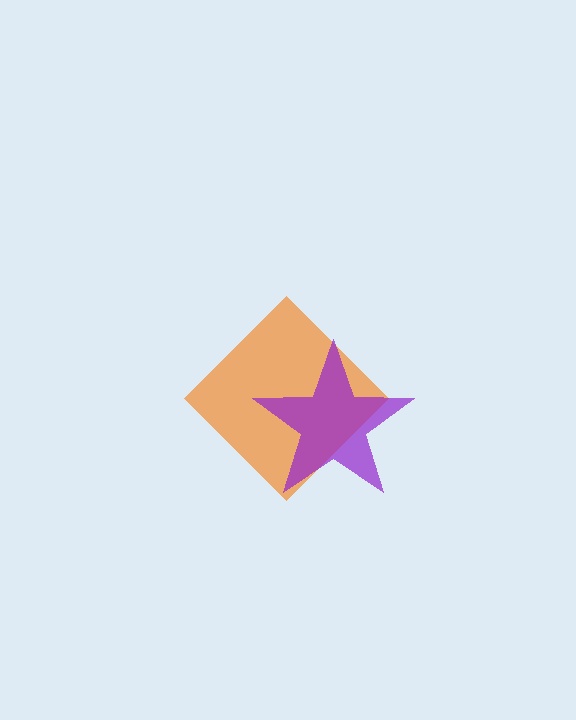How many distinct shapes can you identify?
There are 2 distinct shapes: an orange diamond, a purple star.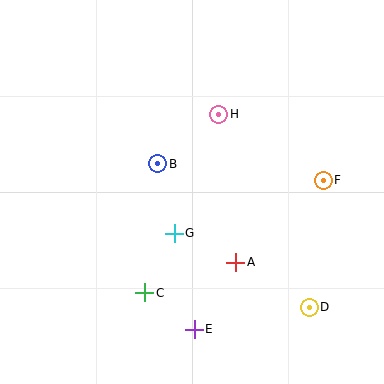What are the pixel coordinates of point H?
Point H is at (219, 114).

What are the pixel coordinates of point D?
Point D is at (309, 307).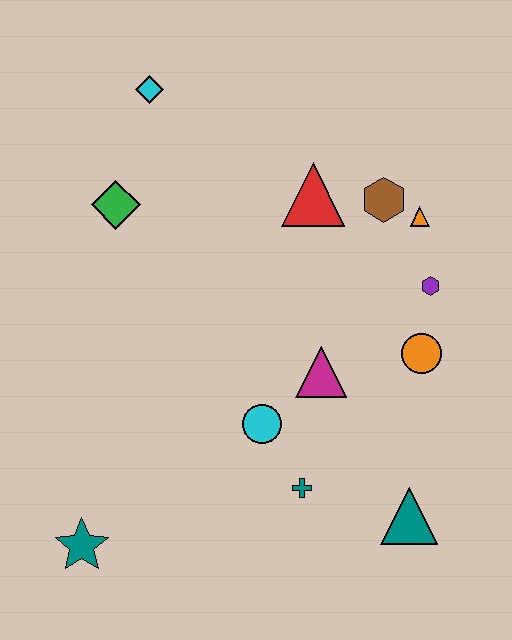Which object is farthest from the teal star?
The orange triangle is farthest from the teal star.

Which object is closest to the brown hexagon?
The orange triangle is closest to the brown hexagon.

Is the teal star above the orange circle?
No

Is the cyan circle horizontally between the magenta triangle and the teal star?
Yes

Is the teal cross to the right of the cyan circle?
Yes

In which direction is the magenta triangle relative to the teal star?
The magenta triangle is to the right of the teal star.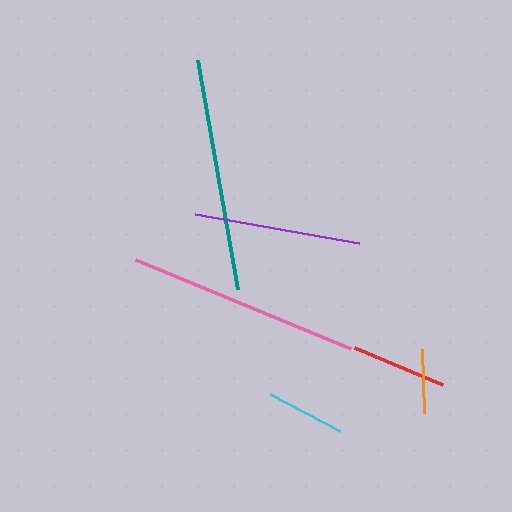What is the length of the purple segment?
The purple segment is approximately 167 pixels long.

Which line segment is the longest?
The teal line is the longest at approximately 233 pixels.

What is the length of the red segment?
The red segment is approximately 96 pixels long.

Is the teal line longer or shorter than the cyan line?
The teal line is longer than the cyan line.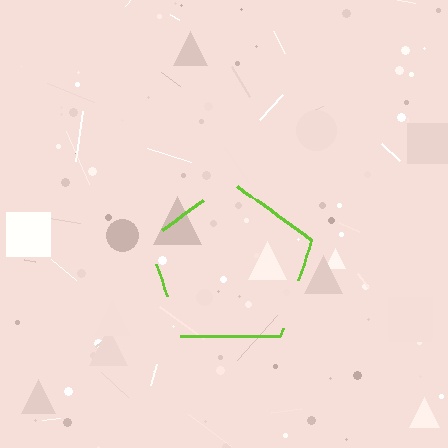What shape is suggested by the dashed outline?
The dashed outline suggests a pentagon.